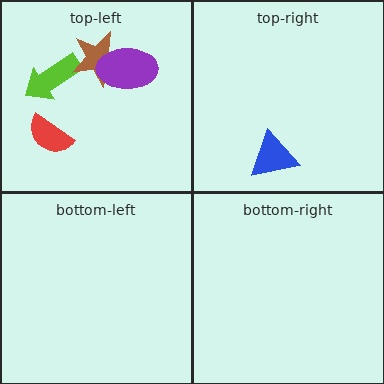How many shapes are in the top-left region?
4.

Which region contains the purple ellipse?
The top-left region.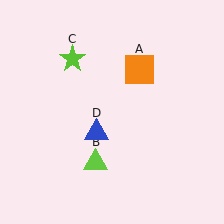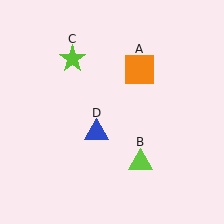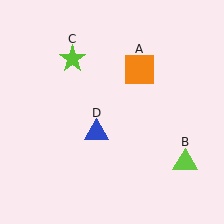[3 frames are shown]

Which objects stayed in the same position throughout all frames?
Orange square (object A) and lime star (object C) and blue triangle (object D) remained stationary.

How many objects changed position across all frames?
1 object changed position: lime triangle (object B).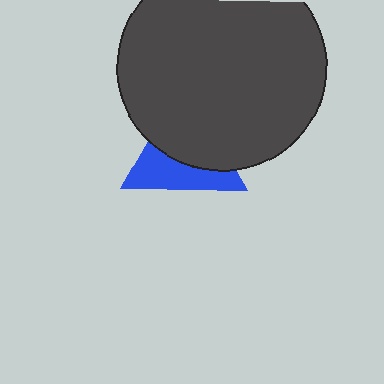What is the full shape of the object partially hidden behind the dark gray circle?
The partially hidden object is a blue triangle.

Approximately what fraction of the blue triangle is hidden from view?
Roughly 57% of the blue triangle is hidden behind the dark gray circle.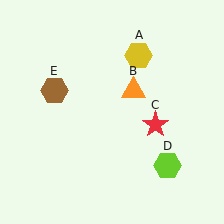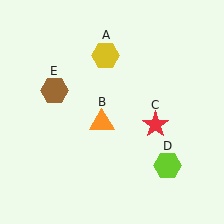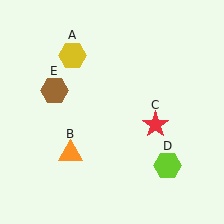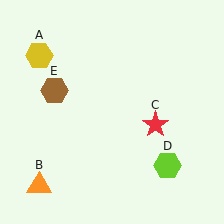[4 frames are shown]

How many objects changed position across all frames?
2 objects changed position: yellow hexagon (object A), orange triangle (object B).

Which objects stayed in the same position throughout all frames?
Red star (object C) and lime hexagon (object D) and brown hexagon (object E) remained stationary.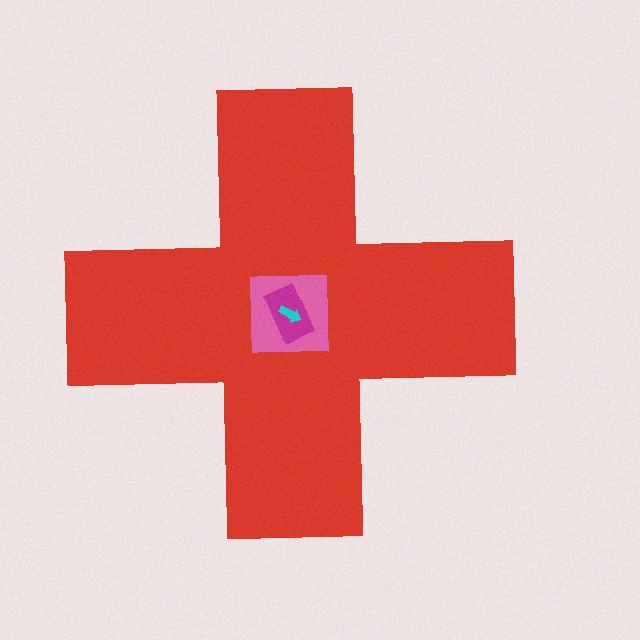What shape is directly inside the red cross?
The pink square.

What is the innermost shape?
The cyan arrow.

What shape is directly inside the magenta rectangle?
The cyan arrow.